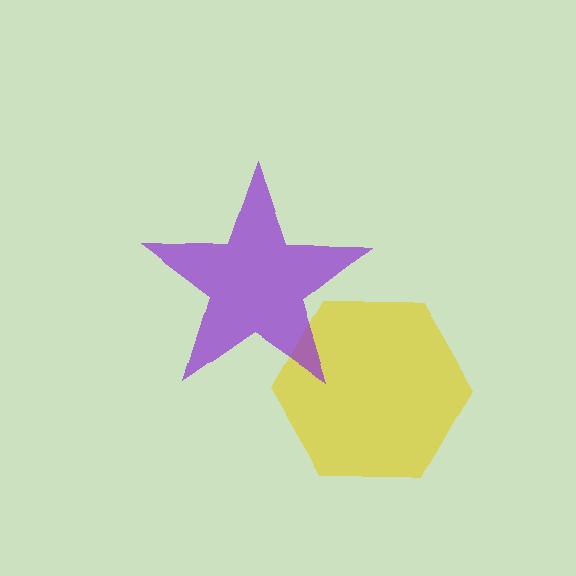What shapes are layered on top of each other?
The layered shapes are: a yellow hexagon, a purple star.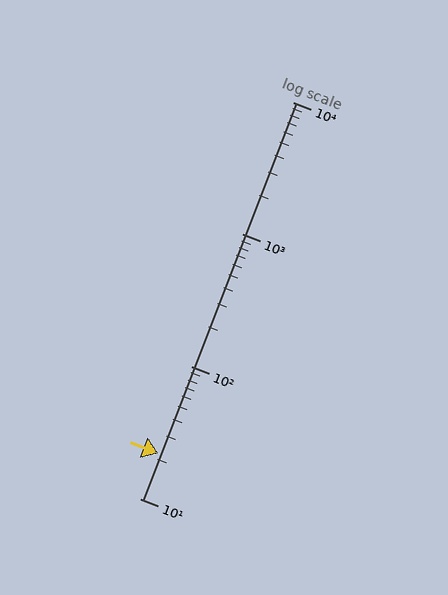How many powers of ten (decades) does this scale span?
The scale spans 3 decades, from 10 to 10000.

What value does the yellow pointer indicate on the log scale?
The pointer indicates approximately 22.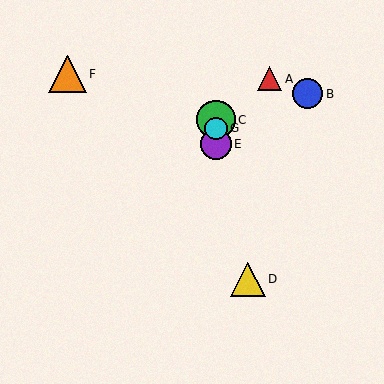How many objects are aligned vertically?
3 objects (C, E, G) are aligned vertically.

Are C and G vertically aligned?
Yes, both are at x≈216.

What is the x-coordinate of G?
Object G is at x≈216.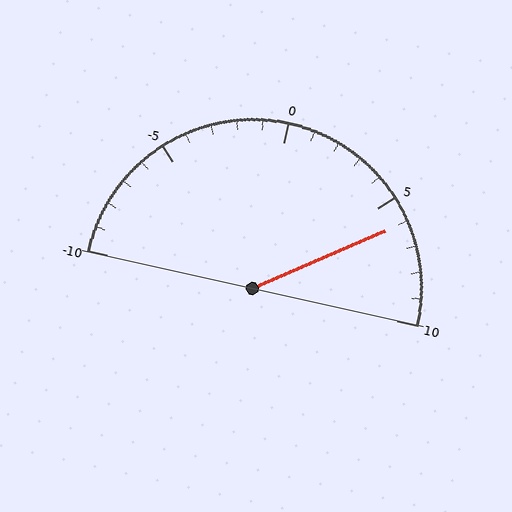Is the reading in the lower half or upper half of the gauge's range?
The reading is in the upper half of the range (-10 to 10).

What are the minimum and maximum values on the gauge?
The gauge ranges from -10 to 10.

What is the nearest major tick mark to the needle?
The nearest major tick mark is 5.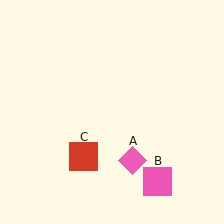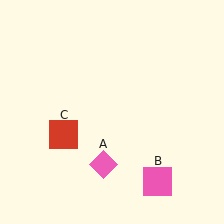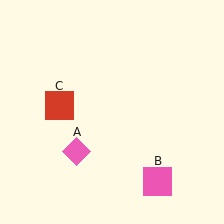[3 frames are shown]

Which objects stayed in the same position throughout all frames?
Pink square (object B) remained stationary.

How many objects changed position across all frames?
2 objects changed position: pink diamond (object A), red square (object C).